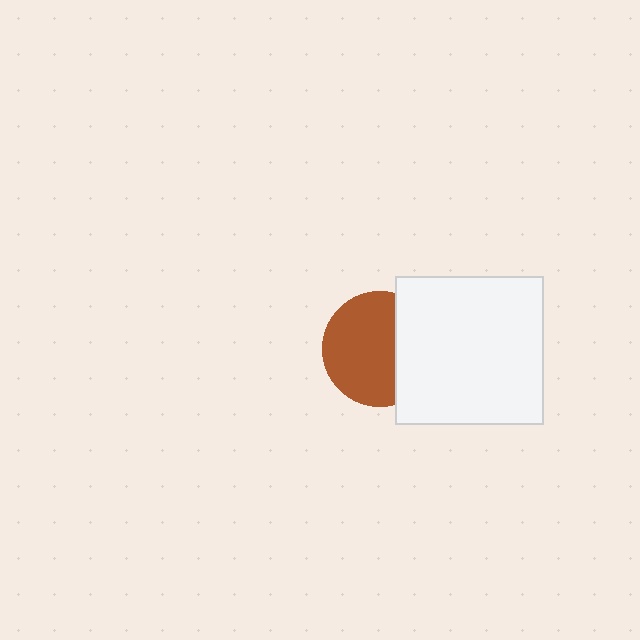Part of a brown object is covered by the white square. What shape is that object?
It is a circle.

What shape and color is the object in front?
The object in front is a white square.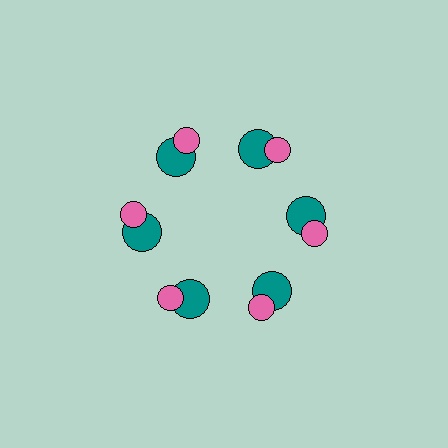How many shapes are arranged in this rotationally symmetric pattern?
There are 12 shapes, arranged in 6 groups of 2.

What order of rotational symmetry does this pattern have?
This pattern has 6-fold rotational symmetry.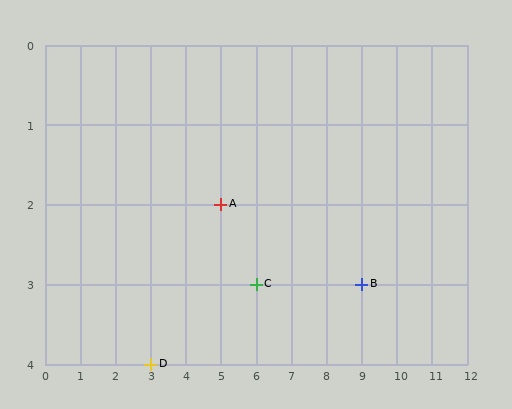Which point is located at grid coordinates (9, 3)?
Point B is at (9, 3).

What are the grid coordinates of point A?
Point A is at grid coordinates (5, 2).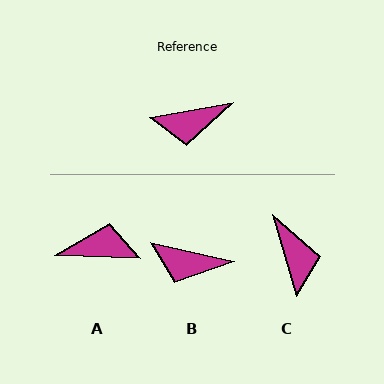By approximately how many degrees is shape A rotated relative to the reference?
Approximately 168 degrees counter-clockwise.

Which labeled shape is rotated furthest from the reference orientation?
A, about 168 degrees away.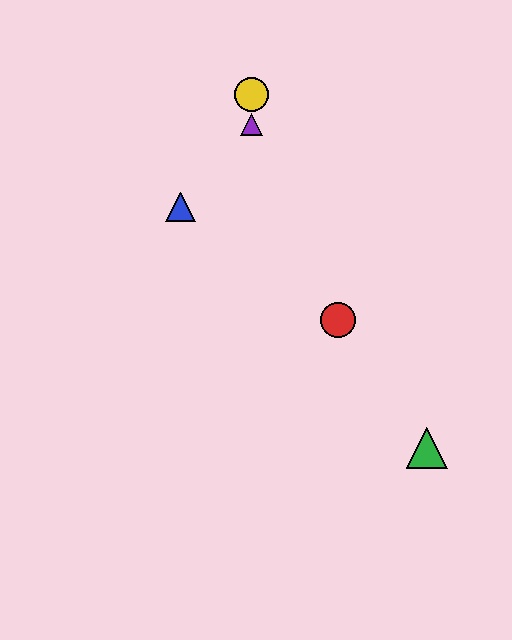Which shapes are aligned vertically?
The yellow circle, the purple triangle are aligned vertically.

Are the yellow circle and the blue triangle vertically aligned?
No, the yellow circle is at x≈252 and the blue triangle is at x≈180.